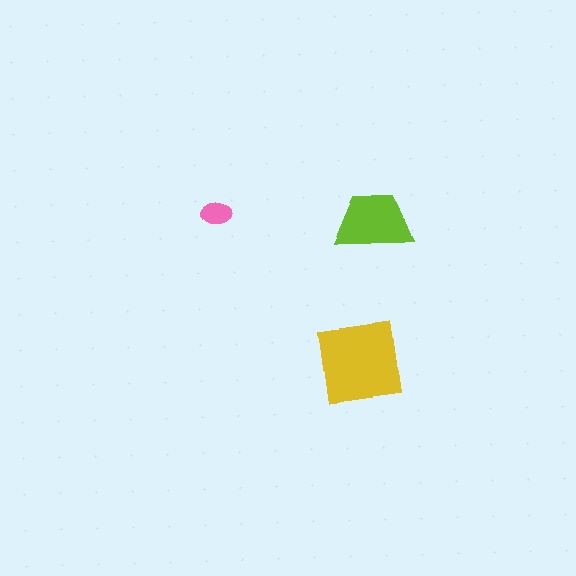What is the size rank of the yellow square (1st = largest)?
1st.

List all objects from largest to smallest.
The yellow square, the lime trapezoid, the pink ellipse.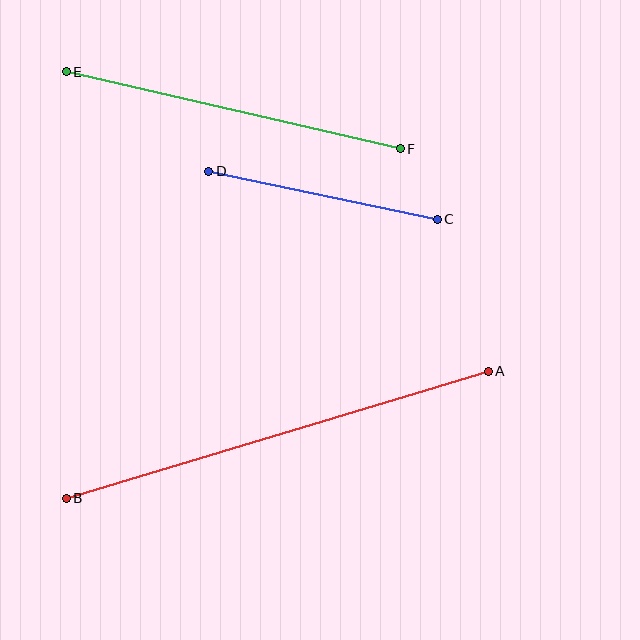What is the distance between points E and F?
The distance is approximately 343 pixels.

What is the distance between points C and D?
The distance is approximately 233 pixels.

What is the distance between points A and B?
The distance is approximately 441 pixels.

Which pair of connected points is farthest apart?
Points A and B are farthest apart.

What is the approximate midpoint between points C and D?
The midpoint is at approximately (323, 195) pixels.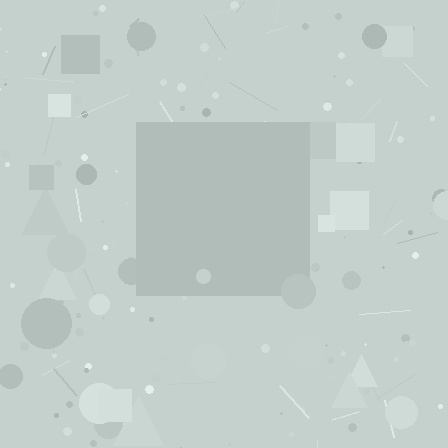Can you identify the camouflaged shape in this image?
The camouflaged shape is a square.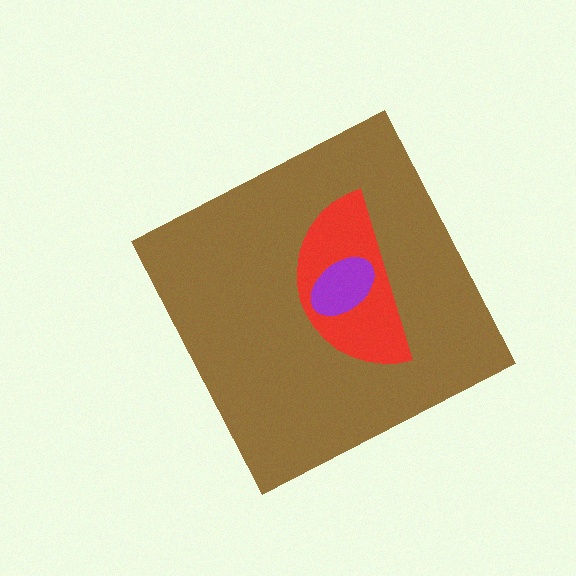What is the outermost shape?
The brown diamond.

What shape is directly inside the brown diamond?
The red semicircle.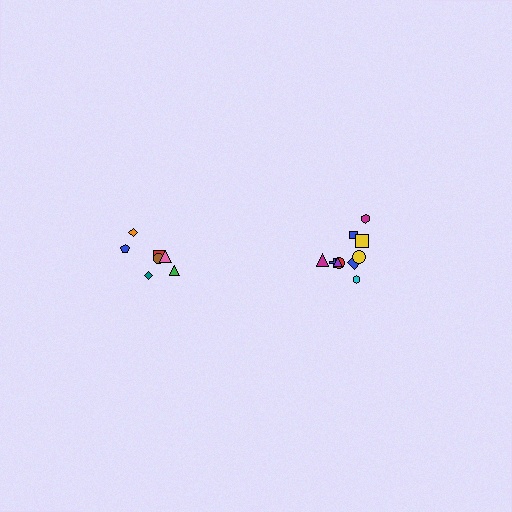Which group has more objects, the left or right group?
The right group.